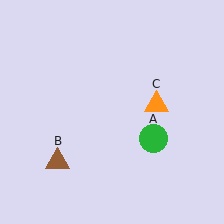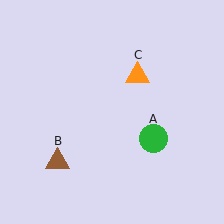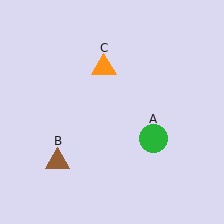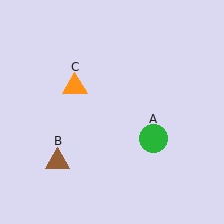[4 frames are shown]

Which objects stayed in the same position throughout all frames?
Green circle (object A) and brown triangle (object B) remained stationary.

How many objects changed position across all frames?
1 object changed position: orange triangle (object C).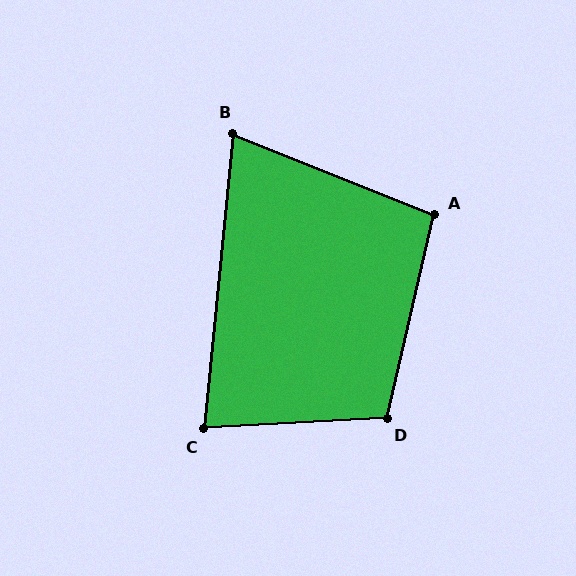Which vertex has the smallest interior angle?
B, at approximately 74 degrees.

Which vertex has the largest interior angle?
D, at approximately 106 degrees.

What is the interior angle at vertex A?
Approximately 99 degrees (obtuse).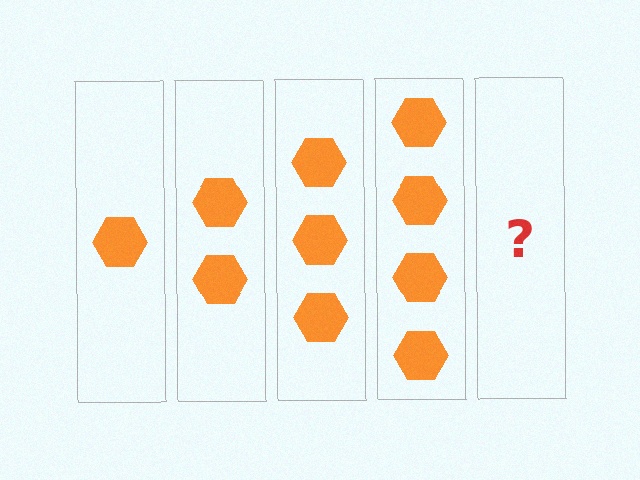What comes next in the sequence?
The next element should be 5 hexagons.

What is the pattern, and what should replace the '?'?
The pattern is that each step adds one more hexagon. The '?' should be 5 hexagons.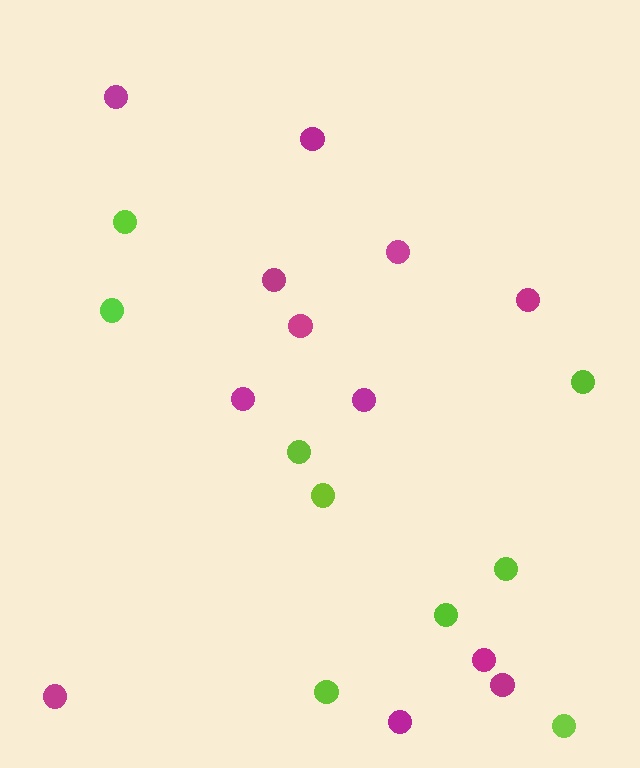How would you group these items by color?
There are 2 groups: one group of magenta circles (12) and one group of lime circles (9).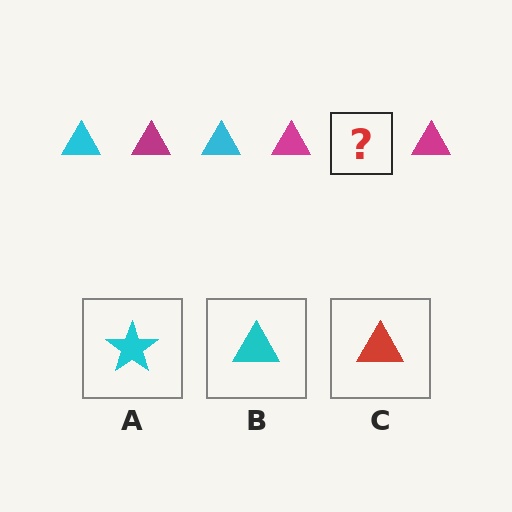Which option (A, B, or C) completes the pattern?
B.